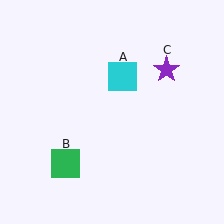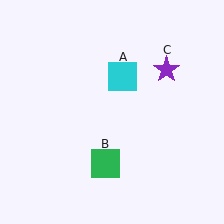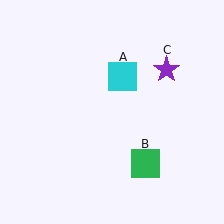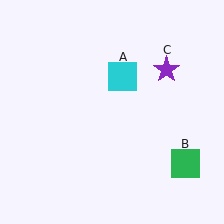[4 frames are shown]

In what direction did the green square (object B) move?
The green square (object B) moved right.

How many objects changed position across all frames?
1 object changed position: green square (object B).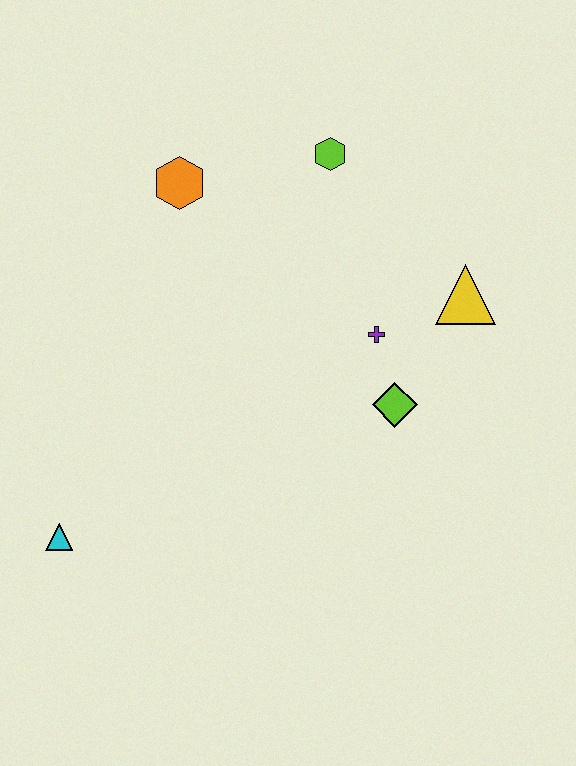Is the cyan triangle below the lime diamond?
Yes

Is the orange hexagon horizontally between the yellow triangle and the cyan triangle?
Yes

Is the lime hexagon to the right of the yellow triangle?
No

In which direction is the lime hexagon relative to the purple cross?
The lime hexagon is above the purple cross.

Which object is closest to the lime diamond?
The purple cross is closest to the lime diamond.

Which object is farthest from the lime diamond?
The cyan triangle is farthest from the lime diamond.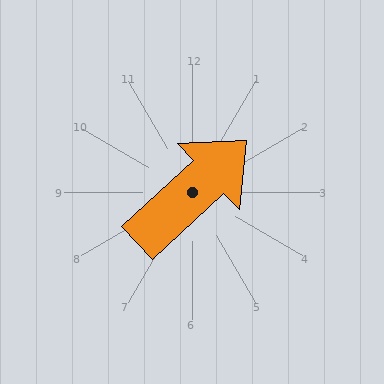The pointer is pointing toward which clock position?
Roughly 2 o'clock.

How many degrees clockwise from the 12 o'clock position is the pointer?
Approximately 47 degrees.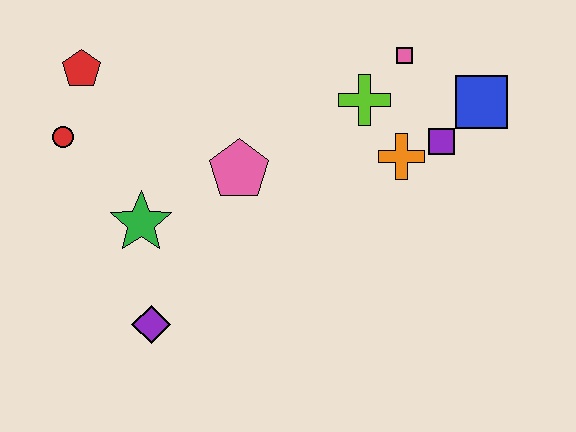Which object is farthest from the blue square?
The red circle is farthest from the blue square.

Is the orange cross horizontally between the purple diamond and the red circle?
No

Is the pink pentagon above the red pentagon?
No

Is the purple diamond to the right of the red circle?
Yes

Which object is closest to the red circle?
The red pentagon is closest to the red circle.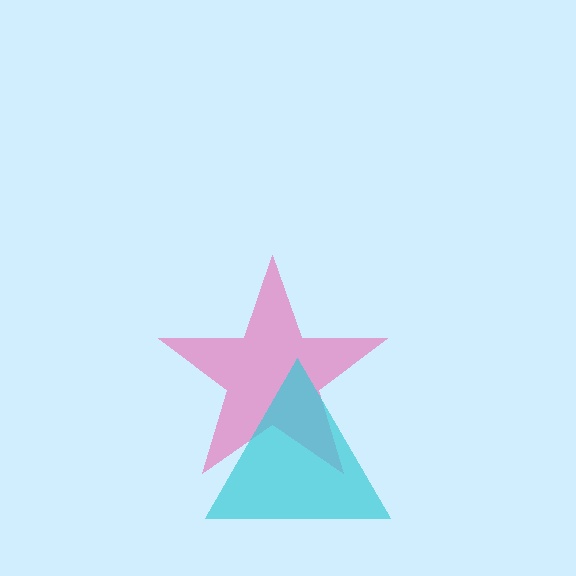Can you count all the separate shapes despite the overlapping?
Yes, there are 2 separate shapes.